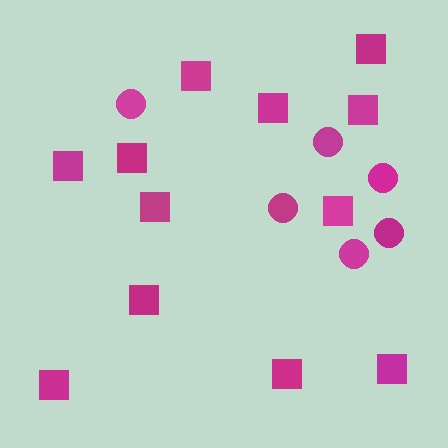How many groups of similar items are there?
There are 2 groups: one group of squares (12) and one group of circles (6).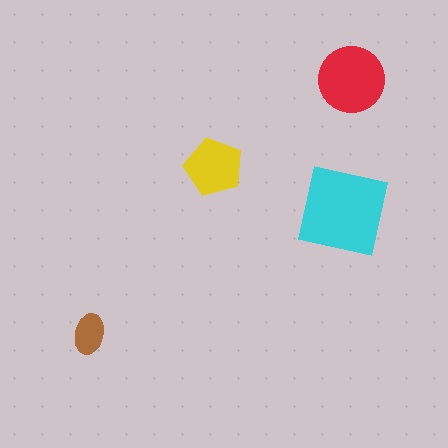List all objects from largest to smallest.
The cyan square, the red circle, the yellow pentagon, the brown ellipse.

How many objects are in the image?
There are 4 objects in the image.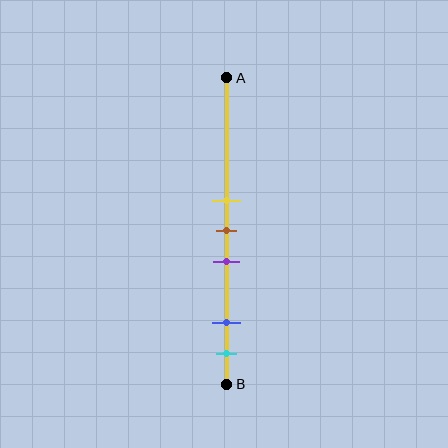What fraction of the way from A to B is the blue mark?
The blue mark is approximately 80% (0.8) of the way from A to B.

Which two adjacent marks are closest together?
The yellow and brown marks are the closest adjacent pair.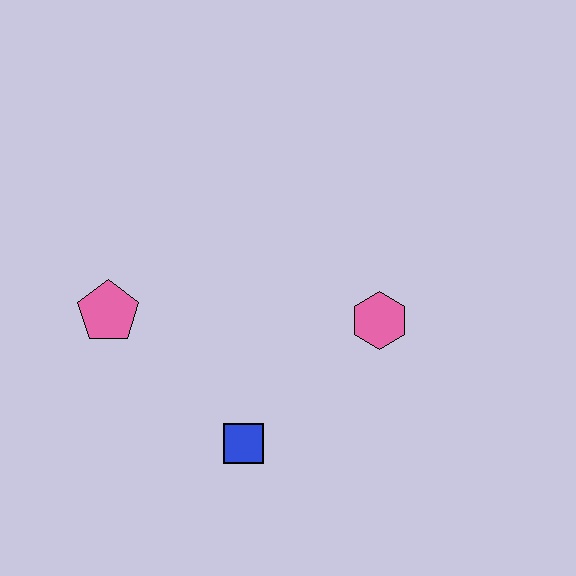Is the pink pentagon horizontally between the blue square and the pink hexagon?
No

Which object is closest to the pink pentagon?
The blue square is closest to the pink pentagon.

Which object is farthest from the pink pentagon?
The pink hexagon is farthest from the pink pentagon.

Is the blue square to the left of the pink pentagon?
No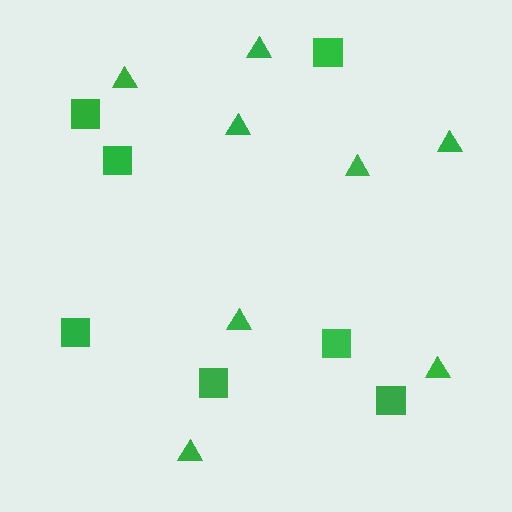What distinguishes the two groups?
There are 2 groups: one group of triangles (8) and one group of squares (7).